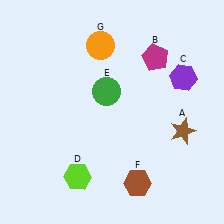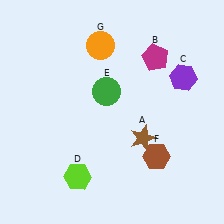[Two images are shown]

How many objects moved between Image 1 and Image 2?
2 objects moved between the two images.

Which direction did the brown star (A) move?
The brown star (A) moved left.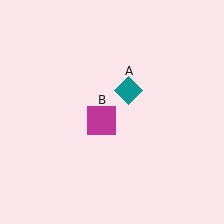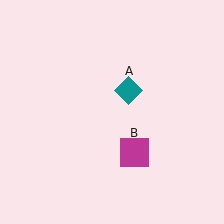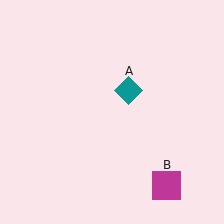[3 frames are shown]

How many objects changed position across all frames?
1 object changed position: magenta square (object B).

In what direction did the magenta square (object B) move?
The magenta square (object B) moved down and to the right.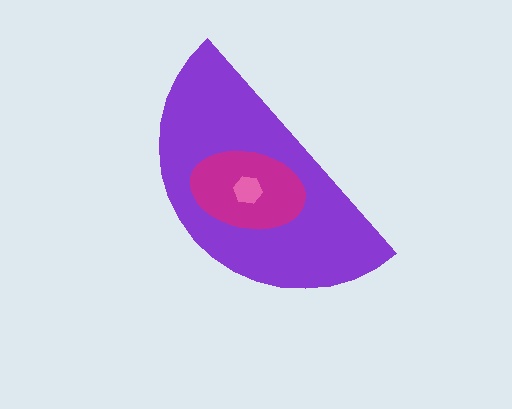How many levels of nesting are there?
3.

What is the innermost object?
The pink hexagon.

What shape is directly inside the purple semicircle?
The magenta ellipse.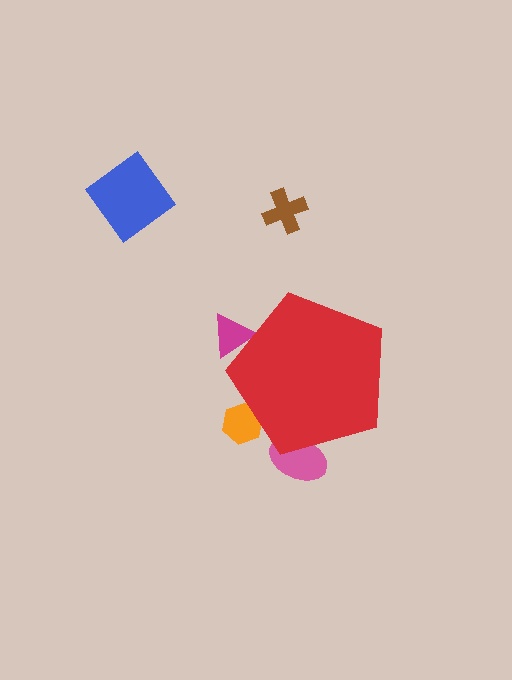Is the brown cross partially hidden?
No, the brown cross is fully visible.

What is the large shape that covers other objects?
A red pentagon.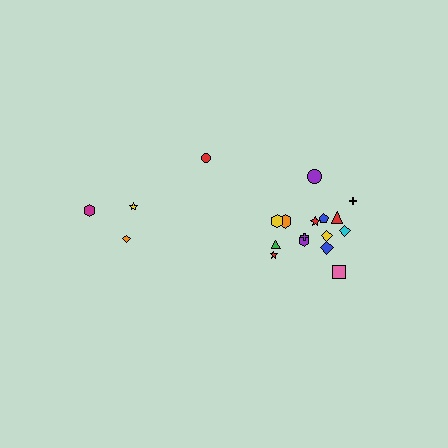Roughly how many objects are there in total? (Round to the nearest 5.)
Roughly 20 objects in total.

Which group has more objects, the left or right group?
The right group.